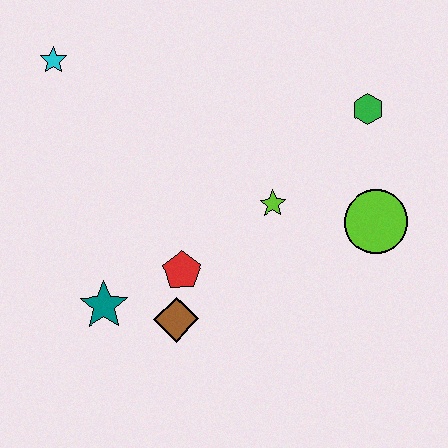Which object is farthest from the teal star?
The green hexagon is farthest from the teal star.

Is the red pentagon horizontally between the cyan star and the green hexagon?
Yes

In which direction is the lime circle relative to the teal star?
The lime circle is to the right of the teal star.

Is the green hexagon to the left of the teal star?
No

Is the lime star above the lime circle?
Yes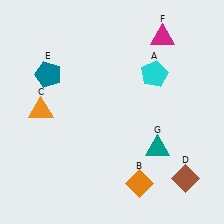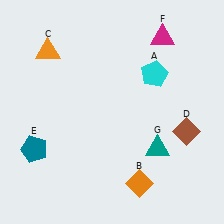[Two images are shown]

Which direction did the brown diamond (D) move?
The brown diamond (D) moved up.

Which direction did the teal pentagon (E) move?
The teal pentagon (E) moved down.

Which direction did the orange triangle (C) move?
The orange triangle (C) moved up.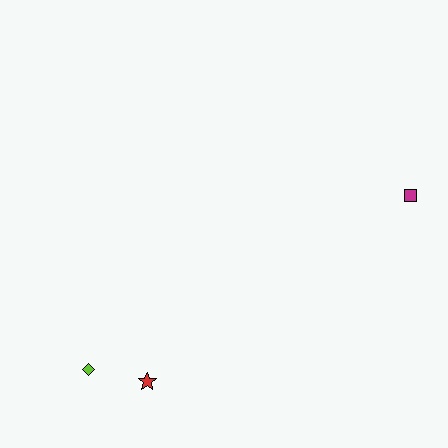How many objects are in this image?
There are 3 objects.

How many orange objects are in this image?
There are no orange objects.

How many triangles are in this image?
There are no triangles.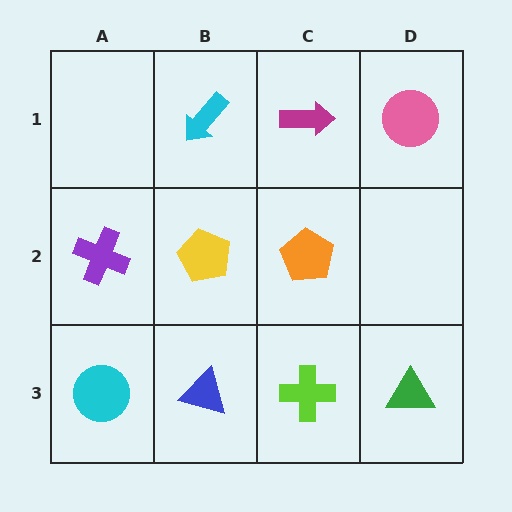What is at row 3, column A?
A cyan circle.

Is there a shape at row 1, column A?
No, that cell is empty.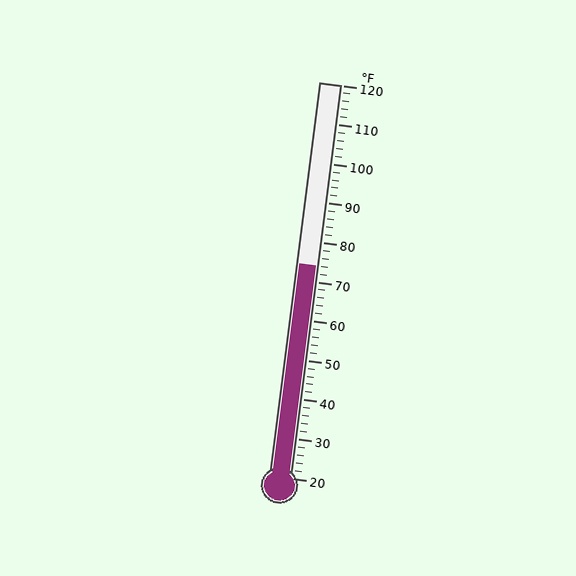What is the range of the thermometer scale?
The thermometer scale ranges from 20°F to 120°F.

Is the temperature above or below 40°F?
The temperature is above 40°F.